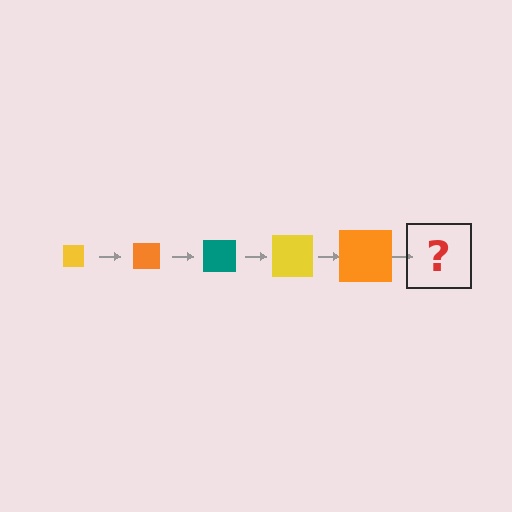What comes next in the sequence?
The next element should be a teal square, larger than the previous one.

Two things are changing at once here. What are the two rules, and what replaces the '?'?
The two rules are that the square grows larger each step and the color cycles through yellow, orange, and teal. The '?' should be a teal square, larger than the previous one.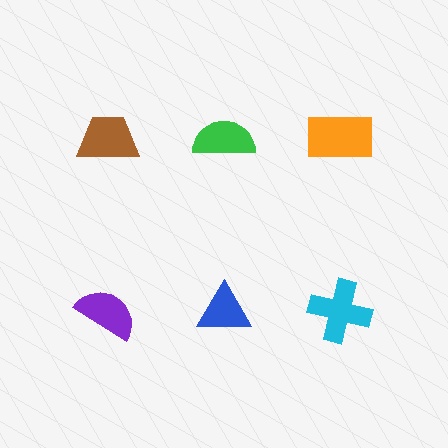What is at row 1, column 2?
A green semicircle.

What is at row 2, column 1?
A purple semicircle.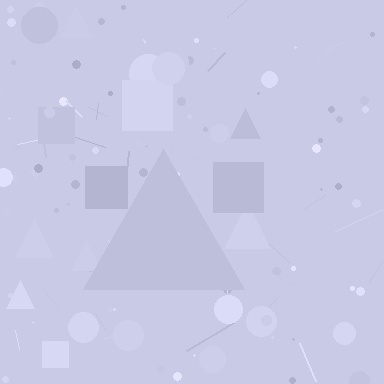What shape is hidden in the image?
A triangle is hidden in the image.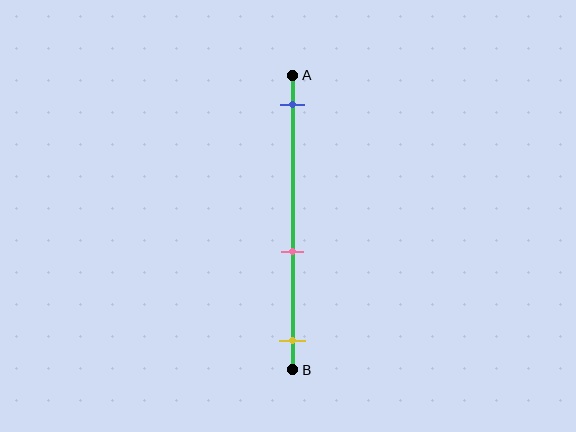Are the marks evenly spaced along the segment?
No, the marks are not evenly spaced.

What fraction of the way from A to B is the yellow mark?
The yellow mark is approximately 90% (0.9) of the way from A to B.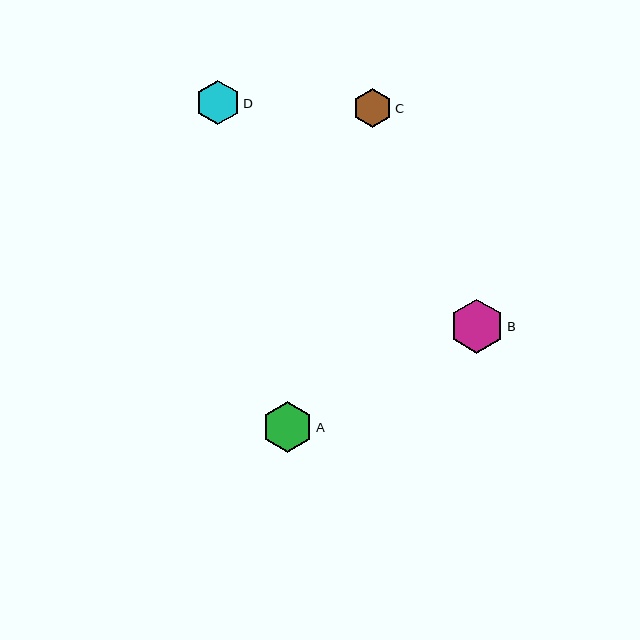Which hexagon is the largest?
Hexagon B is the largest with a size of approximately 54 pixels.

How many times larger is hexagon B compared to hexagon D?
Hexagon B is approximately 1.2 times the size of hexagon D.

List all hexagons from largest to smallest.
From largest to smallest: B, A, D, C.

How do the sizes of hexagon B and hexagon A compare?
Hexagon B and hexagon A are approximately the same size.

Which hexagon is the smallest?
Hexagon C is the smallest with a size of approximately 39 pixels.